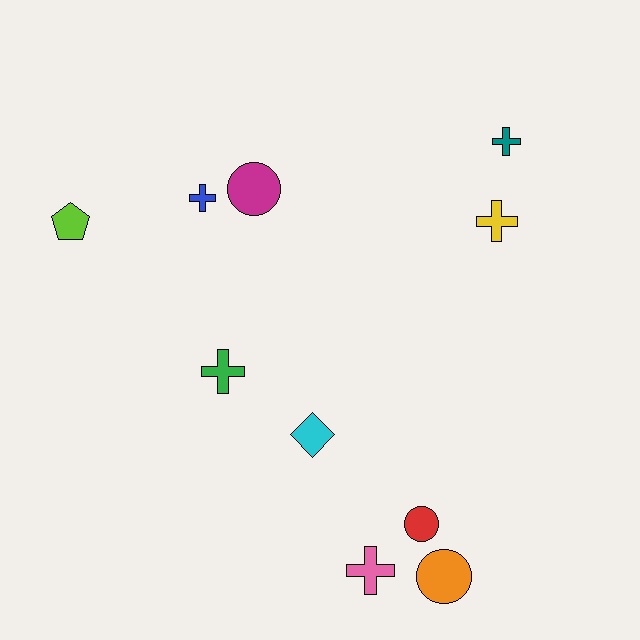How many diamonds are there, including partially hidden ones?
There is 1 diamond.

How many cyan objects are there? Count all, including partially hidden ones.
There is 1 cyan object.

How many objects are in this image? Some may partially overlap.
There are 10 objects.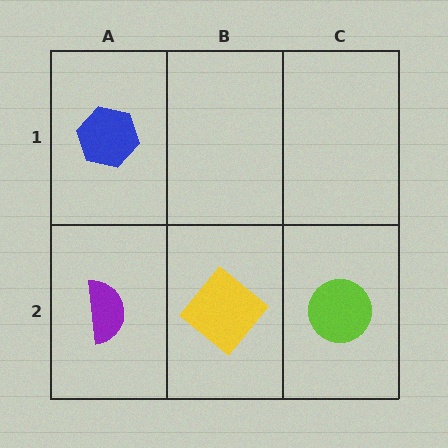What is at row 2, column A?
A purple semicircle.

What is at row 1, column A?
A blue hexagon.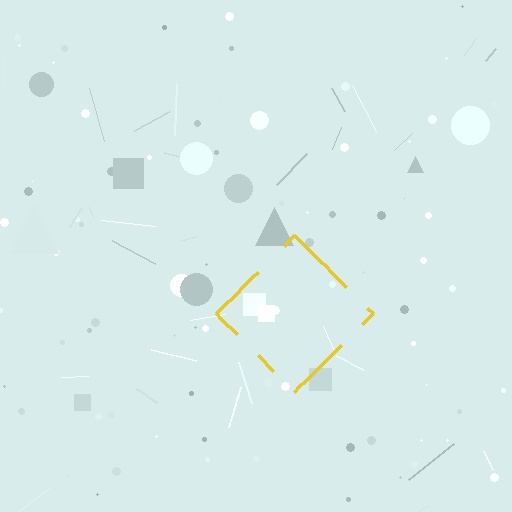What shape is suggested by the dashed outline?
The dashed outline suggests a diamond.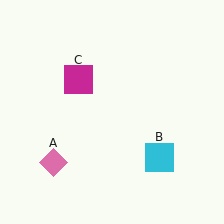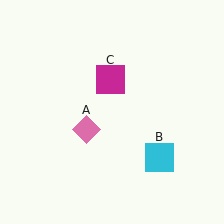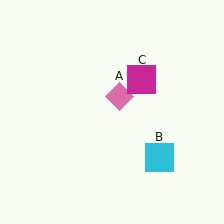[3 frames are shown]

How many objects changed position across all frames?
2 objects changed position: pink diamond (object A), magenta square (object C).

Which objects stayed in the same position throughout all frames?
Cyan square (object B) remained stationary.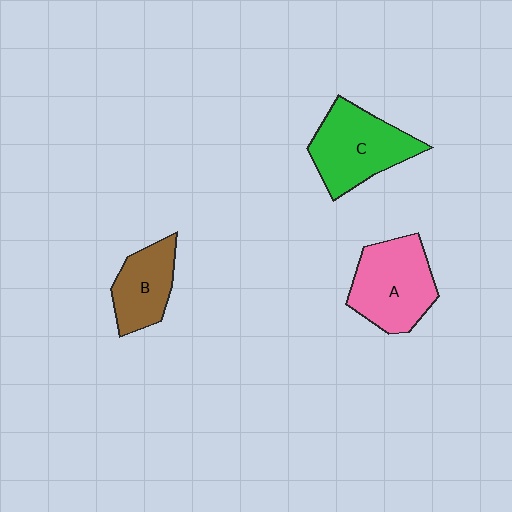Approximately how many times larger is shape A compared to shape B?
Approximately 1.5 times.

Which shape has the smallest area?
Shape B (brown).